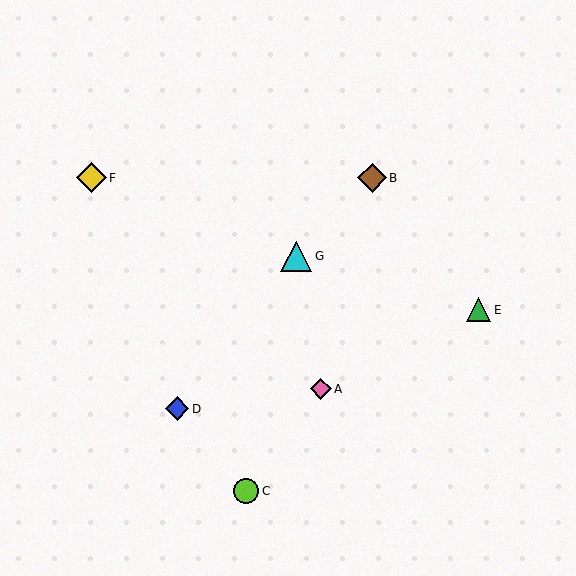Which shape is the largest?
The cyan triangle (labeled G) is the largest.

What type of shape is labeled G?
Shape G is a cyan triangle.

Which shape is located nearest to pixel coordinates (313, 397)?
The pink diamond (labeled A) at (321, 389) is nearest to that location.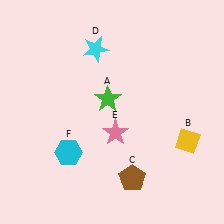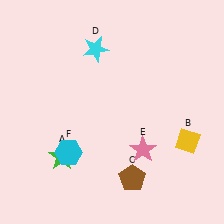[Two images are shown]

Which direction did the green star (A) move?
The green star (A) moved down.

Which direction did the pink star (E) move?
The pink star (E) moved right.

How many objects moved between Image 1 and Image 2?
2 objects moved between the two images.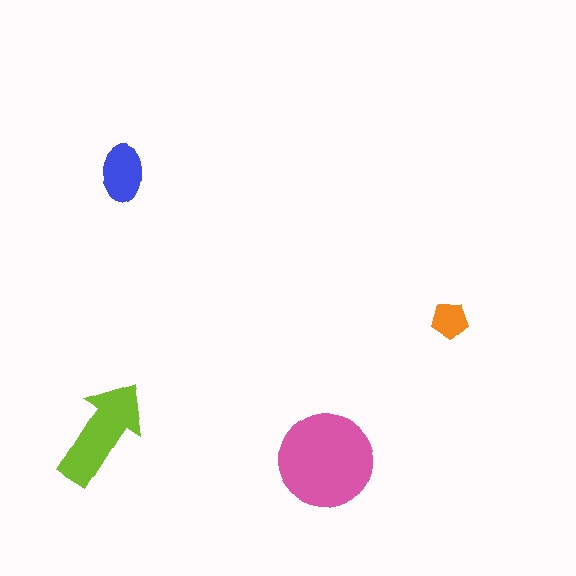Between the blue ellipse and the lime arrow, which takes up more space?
The lime arrow.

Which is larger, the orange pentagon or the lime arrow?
The lime arrow.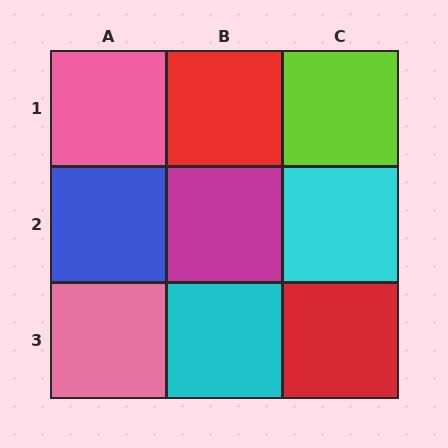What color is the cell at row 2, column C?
Cyan.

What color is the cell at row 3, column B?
Cyan.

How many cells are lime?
1 cell is lime.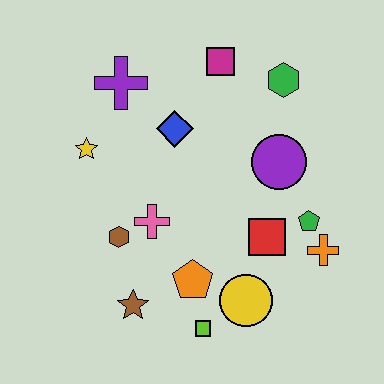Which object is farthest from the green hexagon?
The brown star is farthest from the green hexagon.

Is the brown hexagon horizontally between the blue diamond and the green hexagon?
No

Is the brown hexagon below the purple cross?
Yes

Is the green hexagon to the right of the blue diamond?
Yes